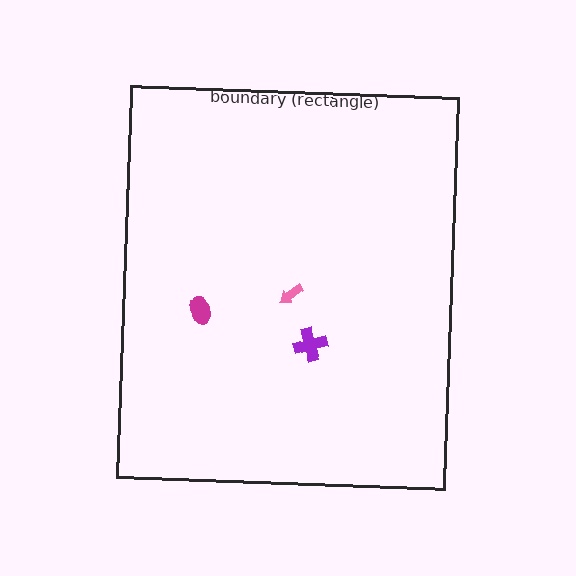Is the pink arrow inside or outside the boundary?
Inside.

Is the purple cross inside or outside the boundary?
Inside.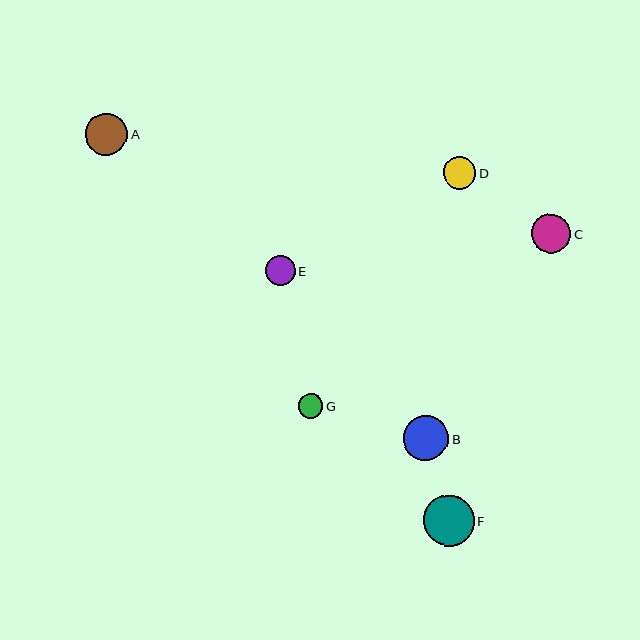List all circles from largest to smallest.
From largest to smallest: F, B, A, C, D, E, G.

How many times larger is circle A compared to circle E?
Circle A is approximately 1.4 times the size of circle E.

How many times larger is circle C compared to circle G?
Circle C is approximately 1.6 times the size of circle G.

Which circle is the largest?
Circle F is the largest with a size of approximately 51 pixels.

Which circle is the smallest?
Circle G is the smallest with a size of approximately 25 pixels.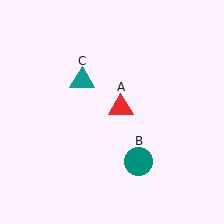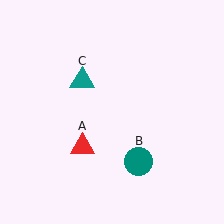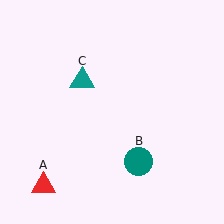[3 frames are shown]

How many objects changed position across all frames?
1 object changed position: red triangle (object A).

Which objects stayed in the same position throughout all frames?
Teal circle (object B) and teal triangle (object C) remained stationary.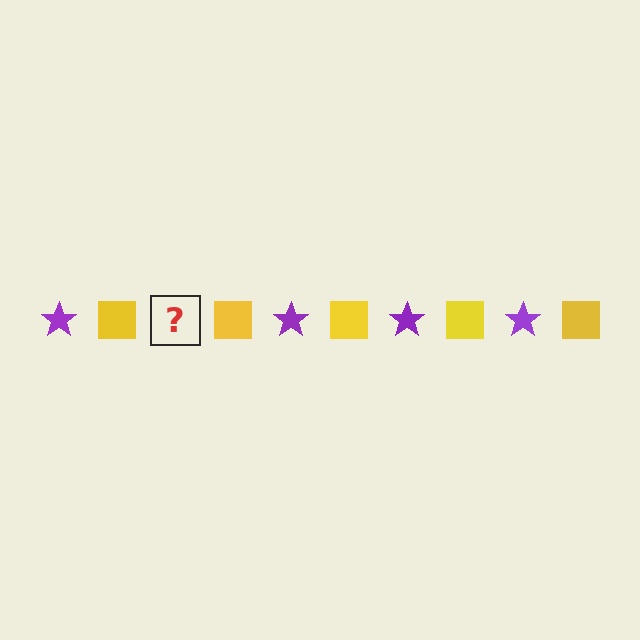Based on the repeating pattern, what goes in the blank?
The blank should be a purple star.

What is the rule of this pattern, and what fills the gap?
The rule is that the pattern alternates between purple star and yellow square. The gap should be filled with a purple star.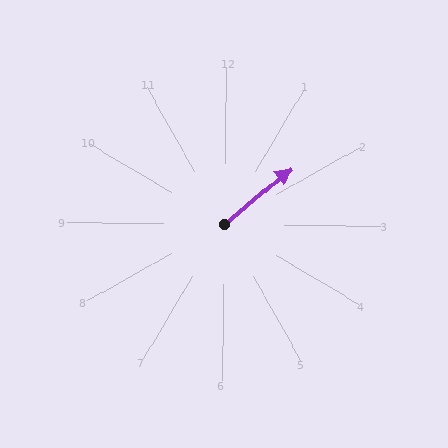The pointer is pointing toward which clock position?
Roughly 2 o'clock.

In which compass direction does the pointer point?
Northeast.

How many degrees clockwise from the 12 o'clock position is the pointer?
Approximately 49 degrees.